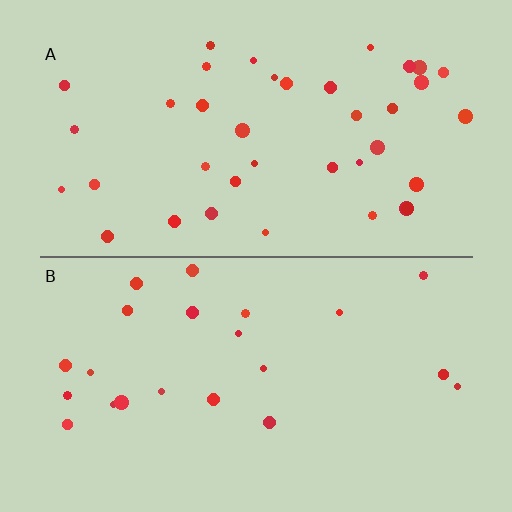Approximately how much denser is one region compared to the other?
Approximately 1.7× — region A over region B.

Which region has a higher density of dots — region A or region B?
A (the top).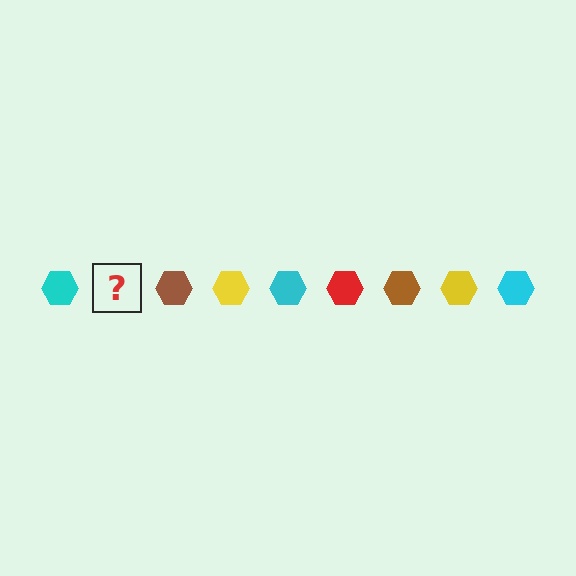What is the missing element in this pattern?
The missing element is a red hexagon.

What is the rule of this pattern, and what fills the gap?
The rule is that the pattern cycles through cyan, red, brown, yellow hexagons. The gap should be filled with a red hexagon.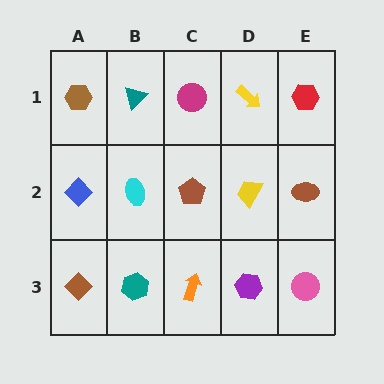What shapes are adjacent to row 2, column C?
A magenta circle (row 1, column C), an orange arrow (row 3, column C), a cyan ellipse (row 2, column B), a yellow trapezoid (row 2, column D).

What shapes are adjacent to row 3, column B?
A cyan ellipse (row 2, column B), a brown diamond (row 3, column A), an orange arrow (row 3, column C).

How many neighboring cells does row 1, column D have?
3.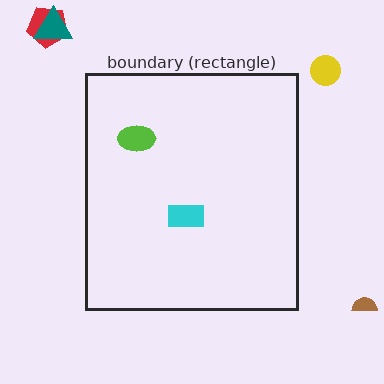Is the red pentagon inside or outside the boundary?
Outside.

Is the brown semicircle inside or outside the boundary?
Outside.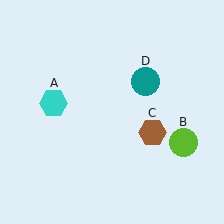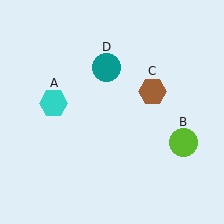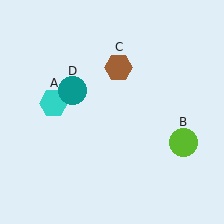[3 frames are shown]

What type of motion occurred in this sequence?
The brown hexagon (object C), teal circle (object D) rotated counterclockwise around the center of the scene.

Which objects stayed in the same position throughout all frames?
Cyan hexagon (object A) and lime circle (object B) remained stationary.